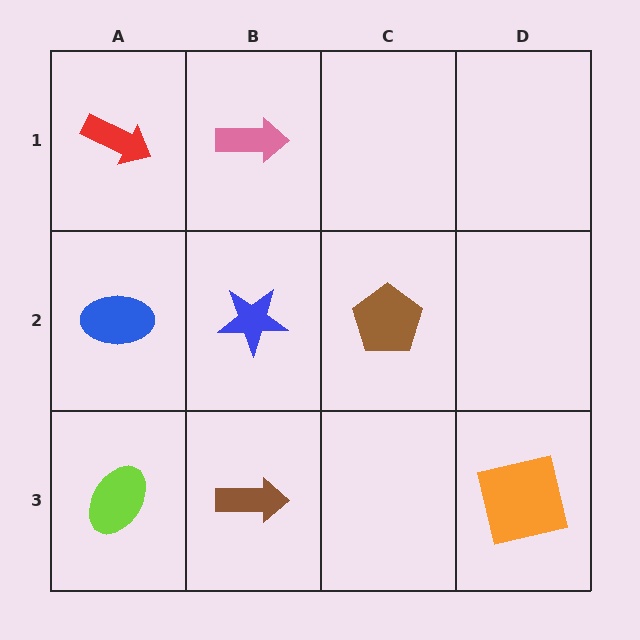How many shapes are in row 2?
3 shapes.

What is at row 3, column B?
A brown arrow.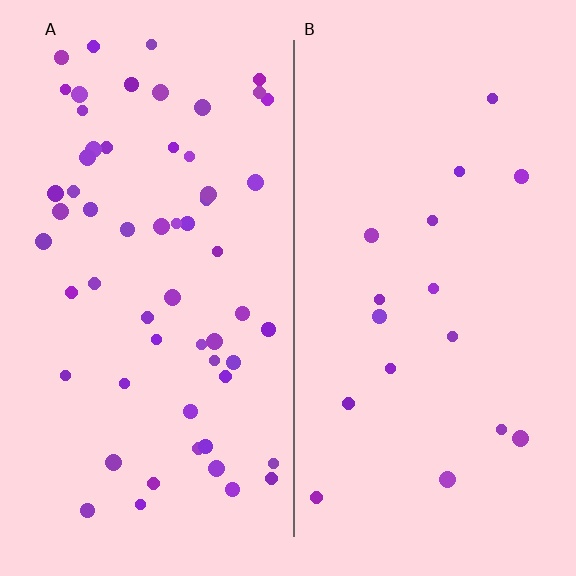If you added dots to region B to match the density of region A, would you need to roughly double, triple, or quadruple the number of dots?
Approximately quadruple.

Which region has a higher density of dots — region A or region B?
A (the left).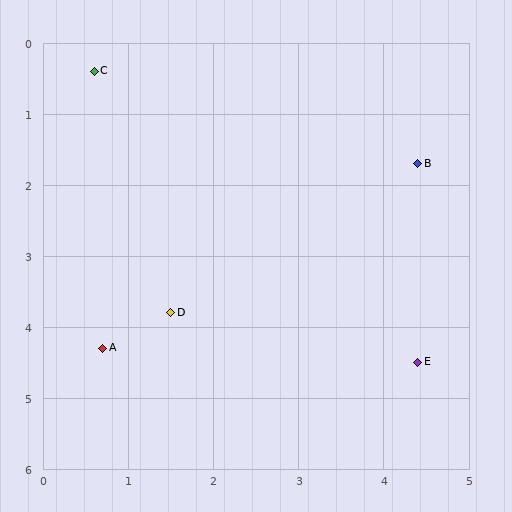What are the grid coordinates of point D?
Point D is at approximately (1.5, 3.8).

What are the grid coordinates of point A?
Point A is at approximately (0.7, 4.3).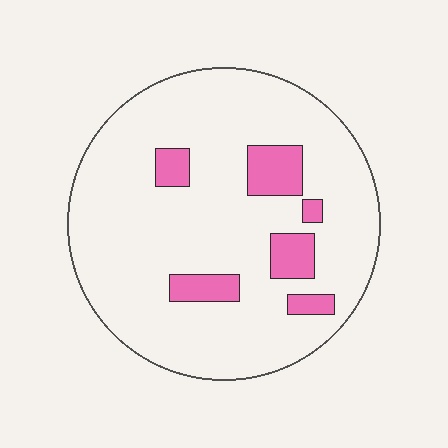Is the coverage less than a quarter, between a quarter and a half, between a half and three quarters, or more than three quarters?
Less than a quarter.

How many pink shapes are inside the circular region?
6.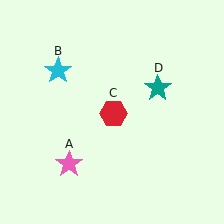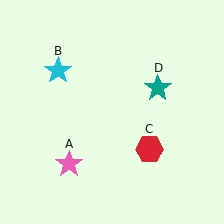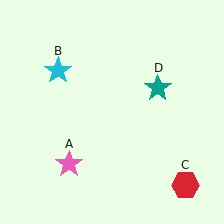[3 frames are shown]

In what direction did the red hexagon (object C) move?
The red hexagon (object C) moved down and to the right.